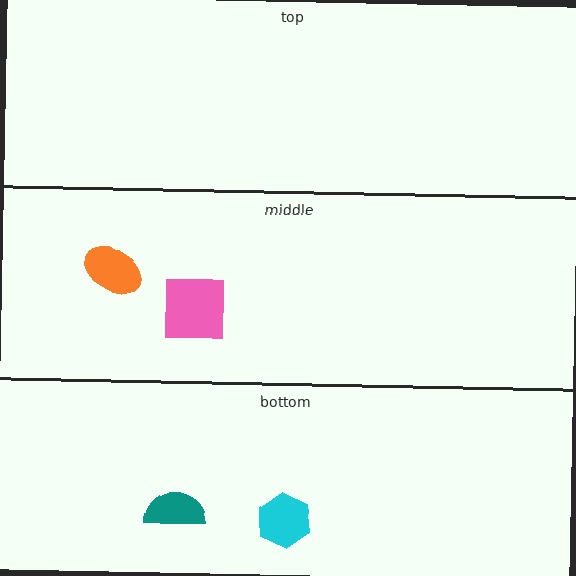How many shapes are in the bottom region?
2.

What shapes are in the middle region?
The orange ellipse, the pink square.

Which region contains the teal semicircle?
The bottom region.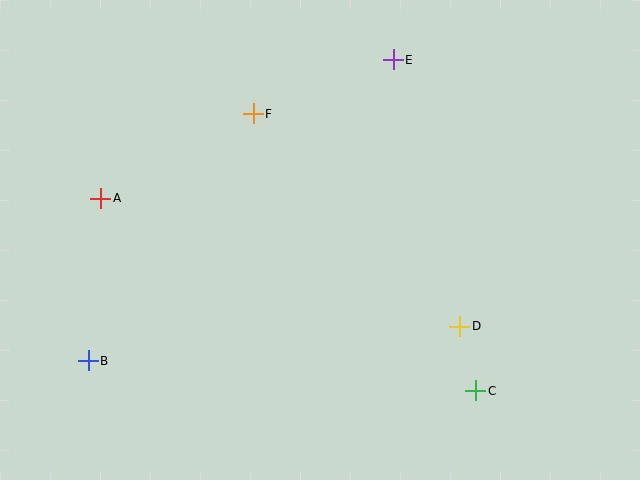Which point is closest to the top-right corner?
Point E is closest to the top-right corner.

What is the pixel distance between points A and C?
The distance between A and C is 422 pixels.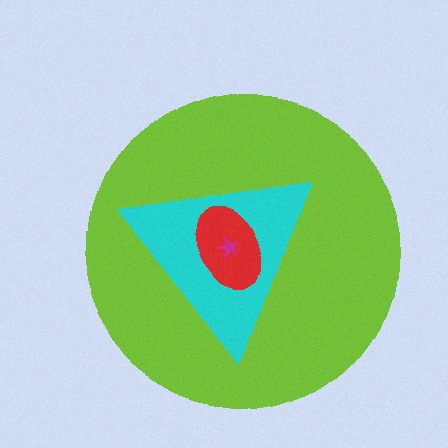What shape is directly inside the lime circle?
The cyan triangle.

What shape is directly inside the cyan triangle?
The red ellipse.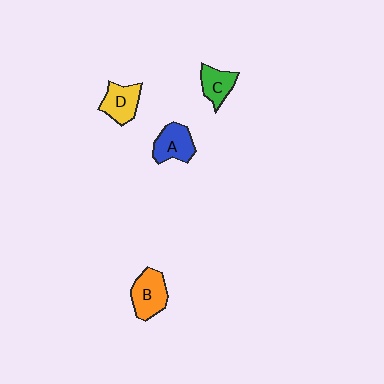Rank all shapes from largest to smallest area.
From largest to smallest: B (orange), A (blue), D (yellow), C (green).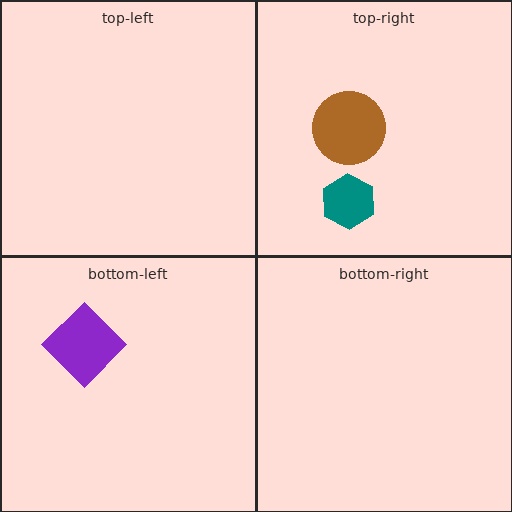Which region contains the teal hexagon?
The top-right region.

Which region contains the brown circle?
The top-right region.